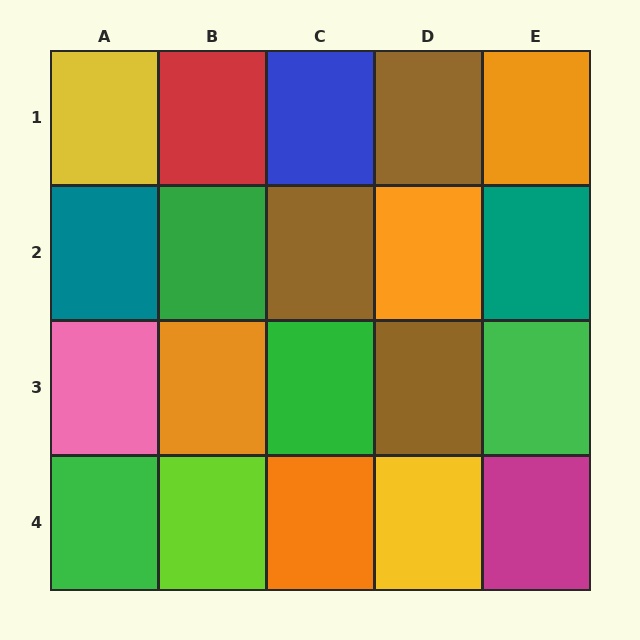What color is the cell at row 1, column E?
Orange.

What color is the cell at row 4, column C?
Orange.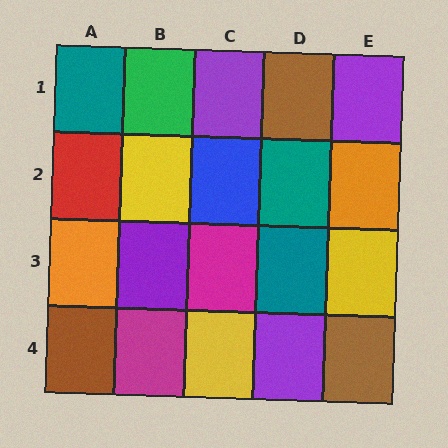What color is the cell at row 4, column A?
Brown.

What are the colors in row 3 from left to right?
Orange, purple, magenta, teal, yellow.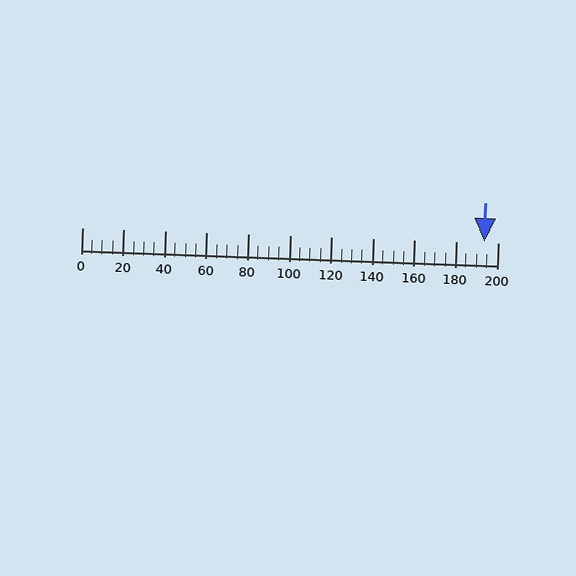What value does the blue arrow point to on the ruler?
The blue arrow points to approximately 194.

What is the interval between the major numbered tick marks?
The major tick marks are spaced 20 units apart.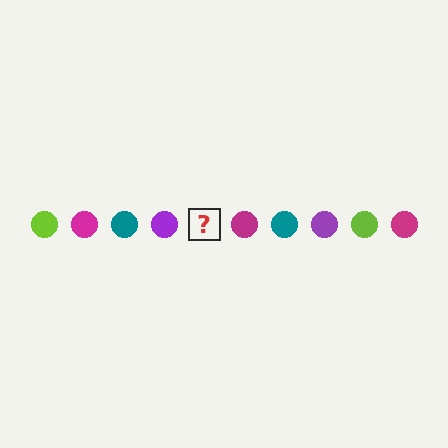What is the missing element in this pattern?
The missing element is a lime circle.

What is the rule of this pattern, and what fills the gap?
The rule is that the pattern cycles through lime, magenta, teal, purple circles. The gap should be filled with a lime circle.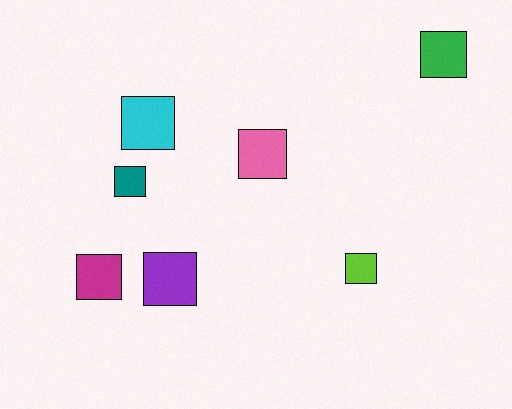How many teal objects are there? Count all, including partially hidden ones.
There is 1 teal object.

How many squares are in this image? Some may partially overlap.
There are 7 squares.